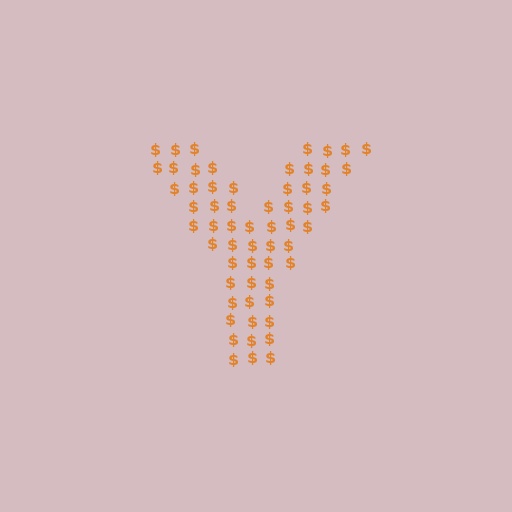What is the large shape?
The large shape is the letter Y.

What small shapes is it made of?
It is made of small dollar signs.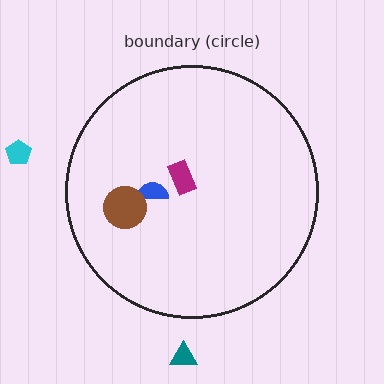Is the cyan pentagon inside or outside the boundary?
Outside.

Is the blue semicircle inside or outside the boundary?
Inside.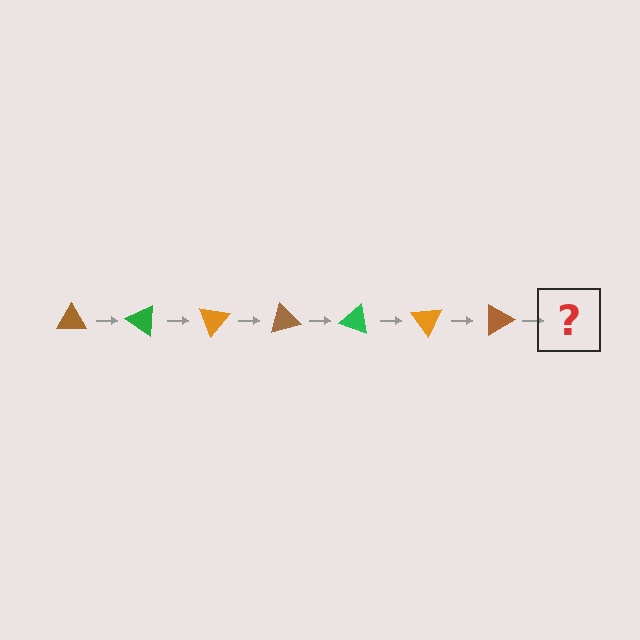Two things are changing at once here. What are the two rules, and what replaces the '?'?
The two rules are that it rotates 35 degrees each step and the color cycles through brown, green, and orange. The '?' should be a green triangle, rotated 245 degrees from the start.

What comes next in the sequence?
The next element should be a green triangle, rotated 245 degrees from the start.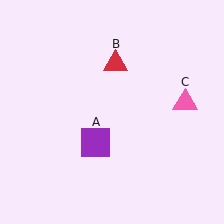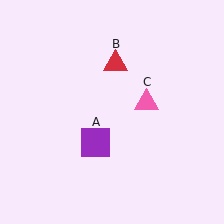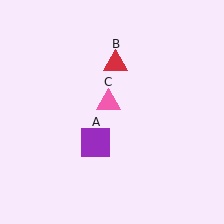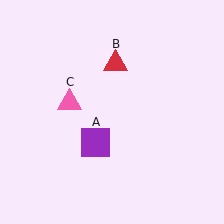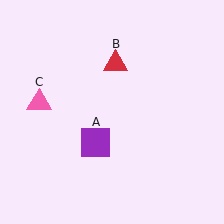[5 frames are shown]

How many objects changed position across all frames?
1 object changed position: pink triangle (object C).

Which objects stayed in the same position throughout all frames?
Purple square (object A) and red triangle (object B) remained stationary.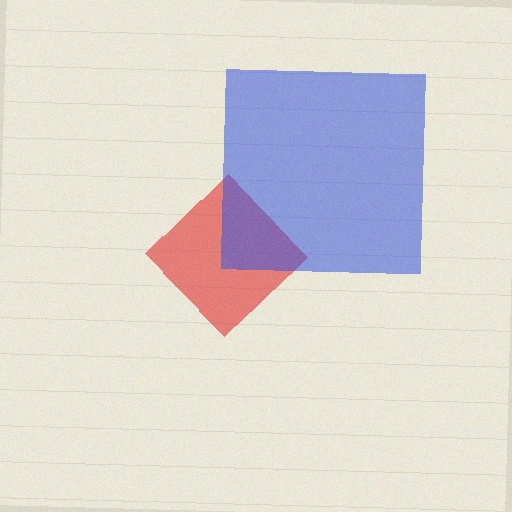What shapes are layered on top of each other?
The layered shapes are: a red diamond, a blue square.